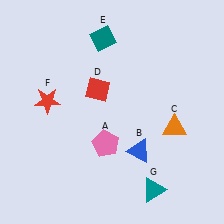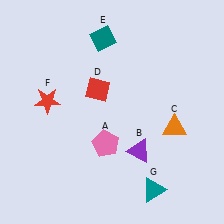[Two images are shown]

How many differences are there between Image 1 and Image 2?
There is 1 difference between the two images.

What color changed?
The triangle (B) changed from blue in Image 1 to purple in Image 2.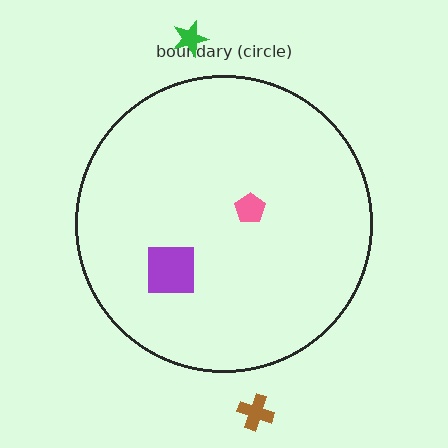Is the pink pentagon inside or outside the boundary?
Inside.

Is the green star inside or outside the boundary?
Outside.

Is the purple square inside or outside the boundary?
Inside.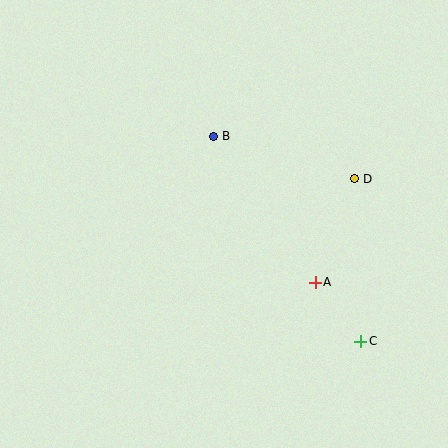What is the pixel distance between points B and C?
The distance between B and C is 252 pixels.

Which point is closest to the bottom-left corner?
Point A is closest to the bottom-left corner.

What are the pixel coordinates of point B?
Point B is at (214, 136).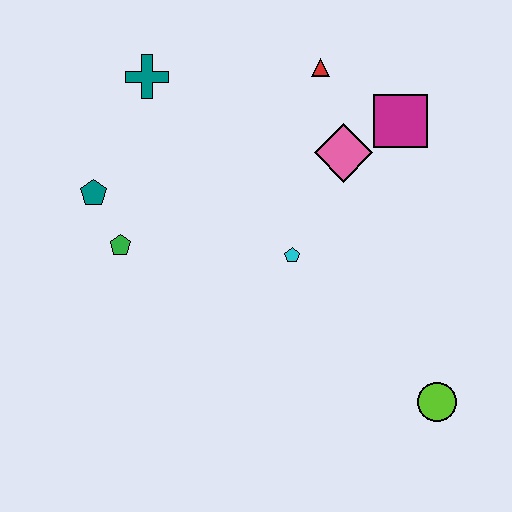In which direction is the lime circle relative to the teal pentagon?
The lime circle is to the right of the teal pentagon.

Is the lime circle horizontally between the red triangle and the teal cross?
No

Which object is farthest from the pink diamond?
The lime circle is farthest from the pink diamond.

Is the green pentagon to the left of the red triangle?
Yes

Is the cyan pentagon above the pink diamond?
No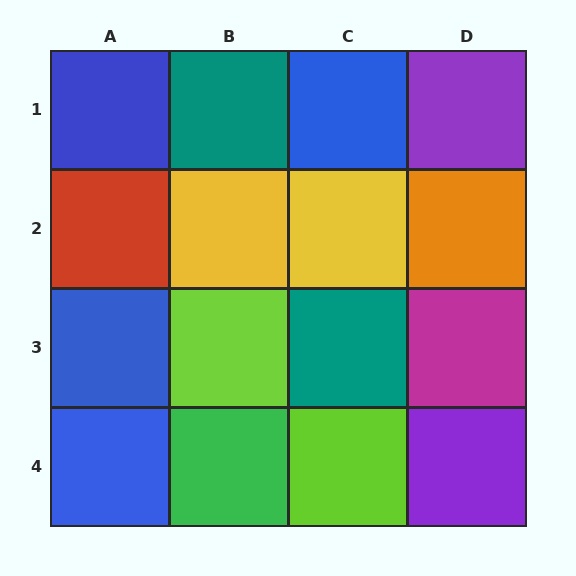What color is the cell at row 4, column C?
Lime.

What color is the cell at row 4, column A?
Blue.